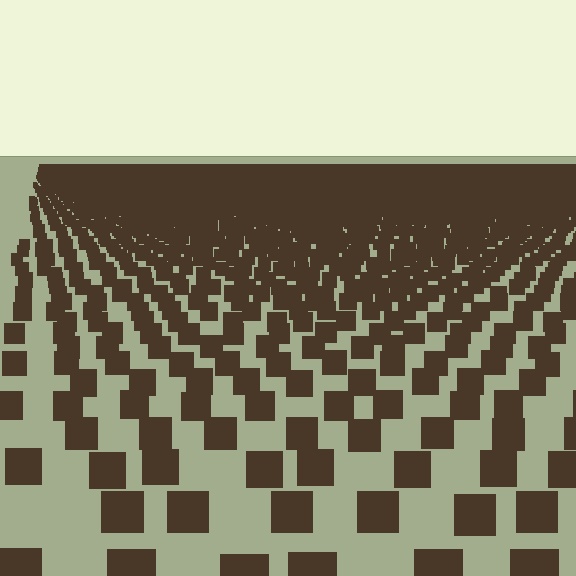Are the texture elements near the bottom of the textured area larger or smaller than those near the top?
Larger. Near the bottom, elements are closer to the viewer and appear at a bigger on-screen size.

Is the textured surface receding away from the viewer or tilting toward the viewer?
The surface is receding away from the viewer. Texture elements get smaller and denser toward the top.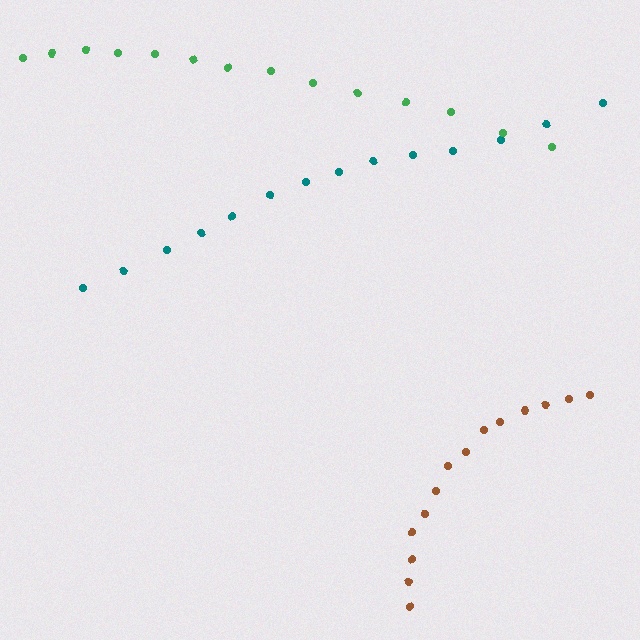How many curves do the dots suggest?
There are 3 distinct paths.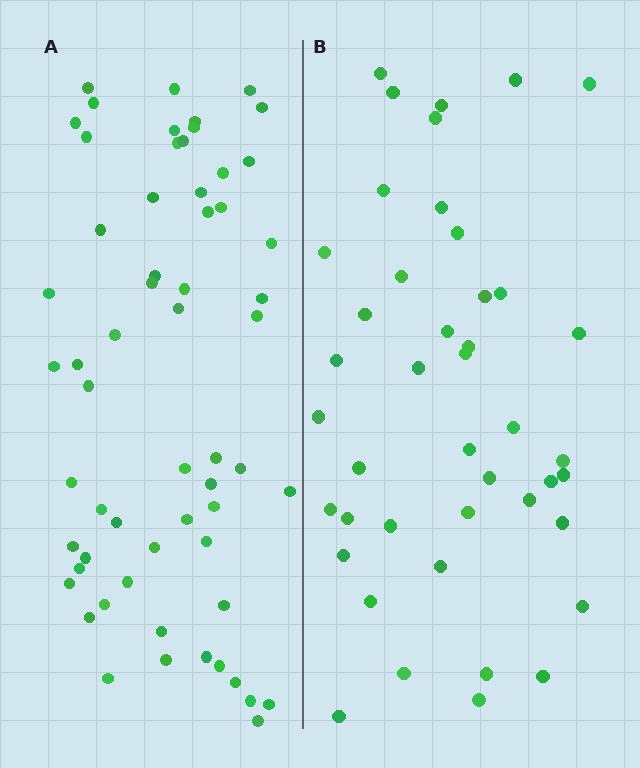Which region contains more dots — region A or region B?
Region A (the left region) has more dots.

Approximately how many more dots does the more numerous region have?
Region A has approximately 15 more dots than region B.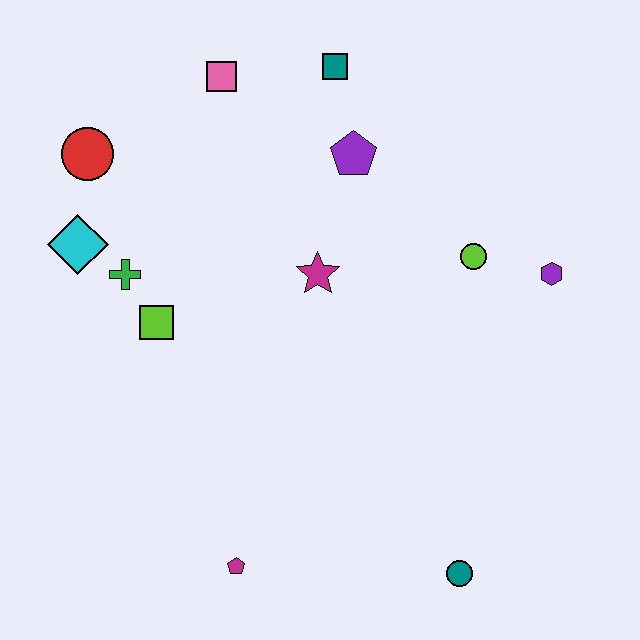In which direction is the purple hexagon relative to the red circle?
The purple hexagon is to the right of the red circle.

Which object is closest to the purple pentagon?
The teal square is closest to the purple pentagon.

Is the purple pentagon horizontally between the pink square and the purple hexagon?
Yes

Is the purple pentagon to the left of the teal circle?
Yes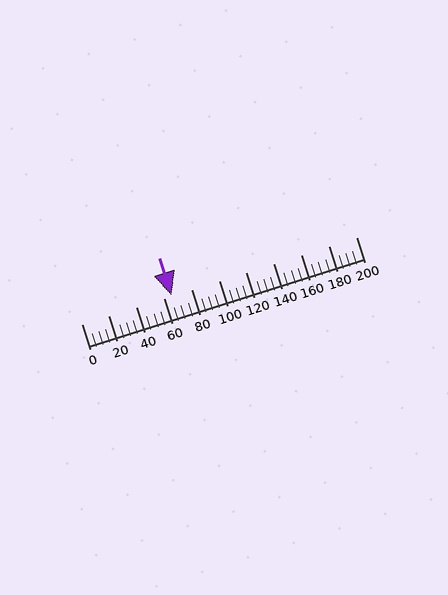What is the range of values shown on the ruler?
The ruler shows values from 0 to 200.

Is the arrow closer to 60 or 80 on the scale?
The arrow is closer to 60.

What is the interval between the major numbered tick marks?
The major tick marks are spaced 20 units apart.